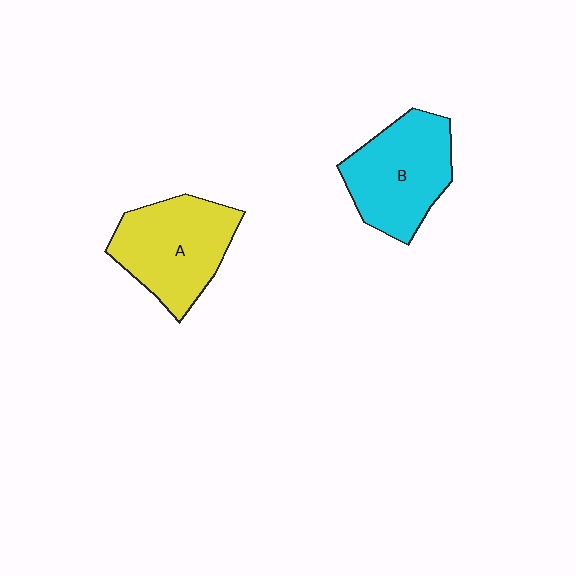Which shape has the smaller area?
Shape B (cyan).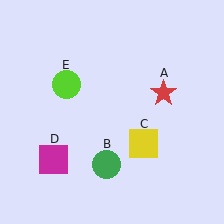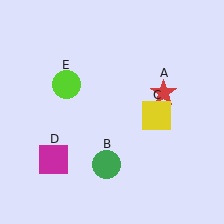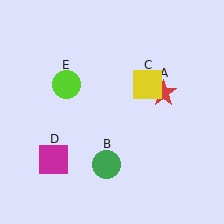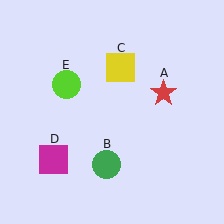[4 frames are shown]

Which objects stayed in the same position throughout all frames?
Red star (object A) and green circle (object B) and magenta square (object D) and lime circle (object E) remained stationary.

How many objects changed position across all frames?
1 object changed position: yellow square (object C).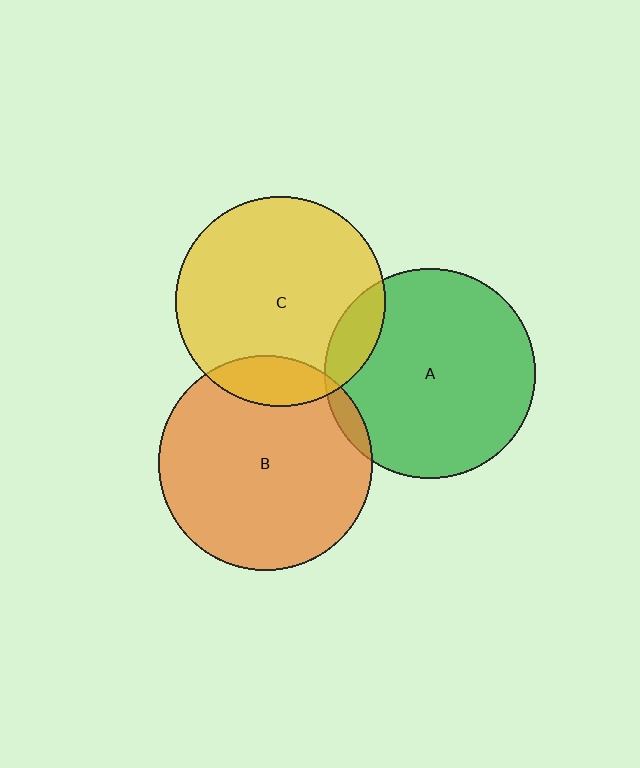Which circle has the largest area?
Circle B (orange).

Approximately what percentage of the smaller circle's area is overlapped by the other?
Approximately 10%.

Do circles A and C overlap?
Yes.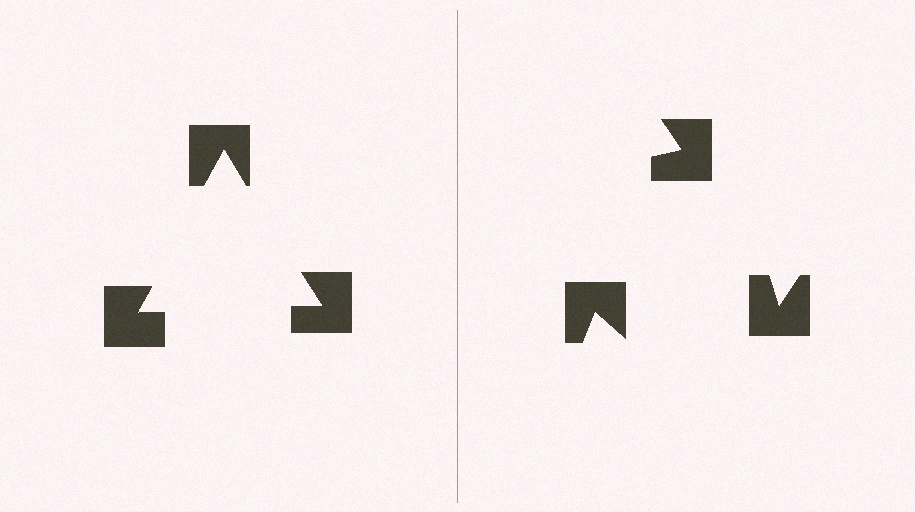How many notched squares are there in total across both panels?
6 — 3 on each side.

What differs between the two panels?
The notched squares are positioned identically on both sides; only the wedge orientations differ. On the left they align to a triangle; on the right they are misaligned.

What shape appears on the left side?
An illusory triangle.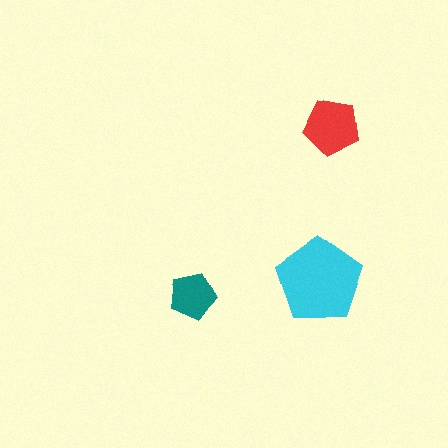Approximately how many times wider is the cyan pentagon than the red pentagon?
About 1.5 times wider.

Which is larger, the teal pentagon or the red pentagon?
The red one.